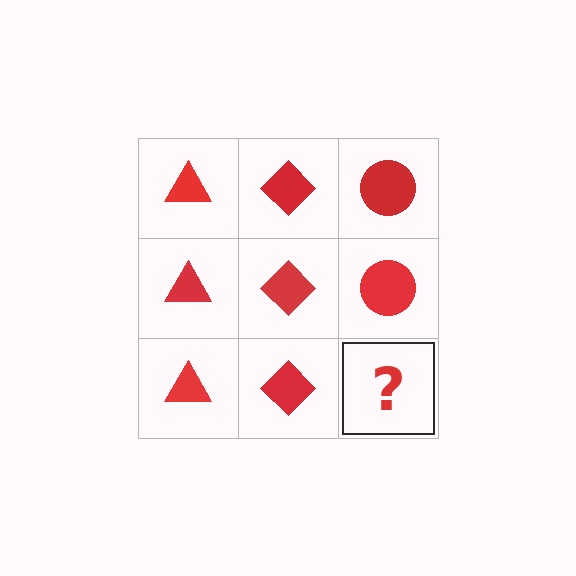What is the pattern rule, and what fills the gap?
The rule is that each column has a consistent shape. The gap should be filled with a red circle.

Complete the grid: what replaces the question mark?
The question mark should be replaced with a red circle.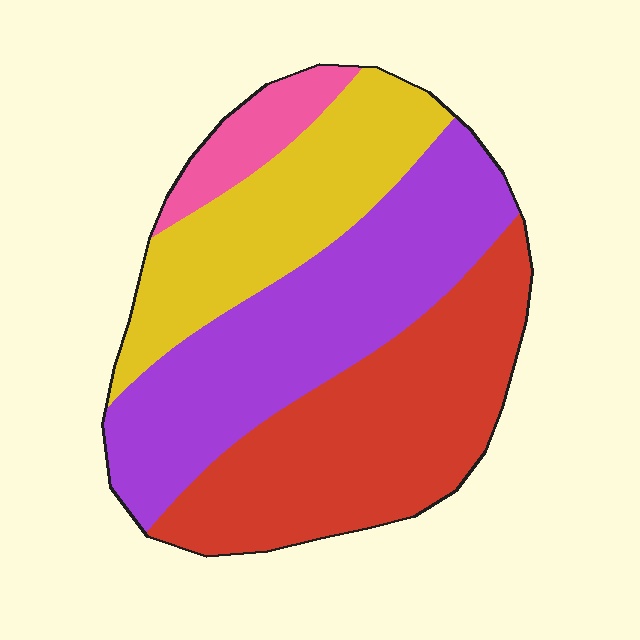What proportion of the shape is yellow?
Yellow takes up about one quarter (1/4) of the shape.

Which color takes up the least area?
Pink, at roughly 5%.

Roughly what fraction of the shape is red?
Red takes up about one third (1/3) of the shape.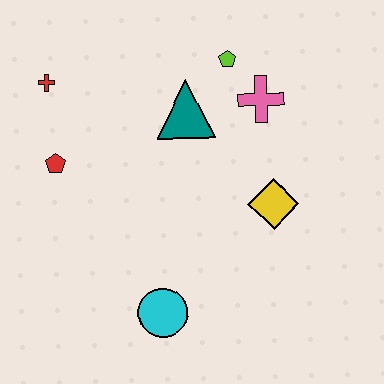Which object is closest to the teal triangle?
The lime pentagon is closest to the teal triangle.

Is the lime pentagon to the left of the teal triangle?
No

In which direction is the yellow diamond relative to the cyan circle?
The yellow diamond is to the right of the cyan circle.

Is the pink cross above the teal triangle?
Yes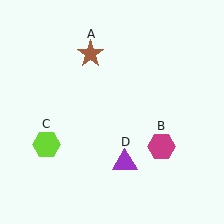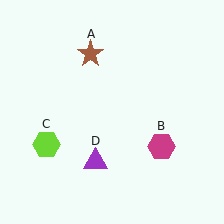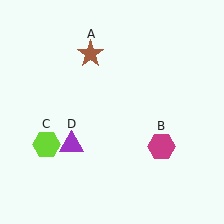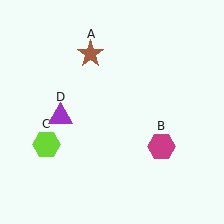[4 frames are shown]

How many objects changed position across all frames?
1 object changed position: purple triangle (object D).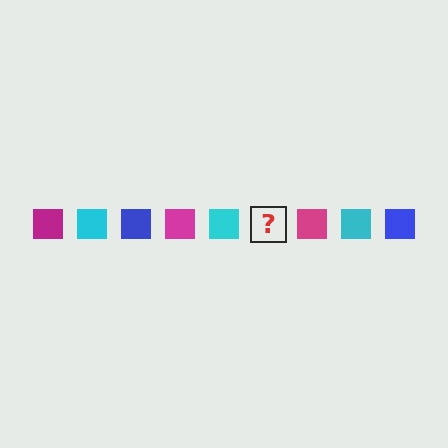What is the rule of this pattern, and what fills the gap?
The rule is that the pattern cycles through magenta, cyan, blue squares. The gap should be filled with a blue square.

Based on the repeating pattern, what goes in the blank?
The blank should be a blue square.